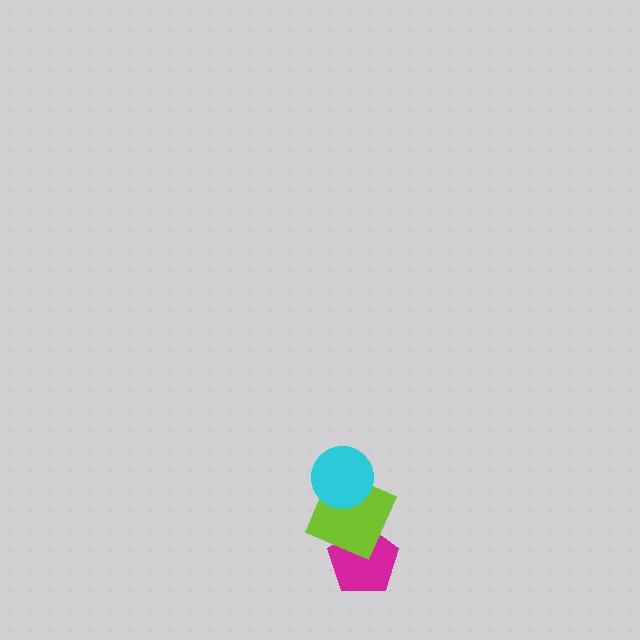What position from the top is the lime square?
The lime square is 2nd from the top.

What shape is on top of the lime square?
The cyan circle is on top of the lime square.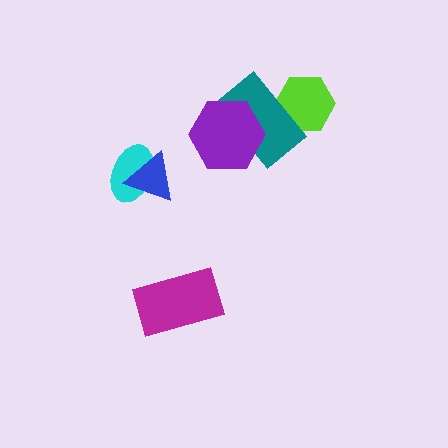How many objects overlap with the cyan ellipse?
1 object overlaps with the cyan ellipse.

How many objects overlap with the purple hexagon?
1 object overlaps with the purple hexagon.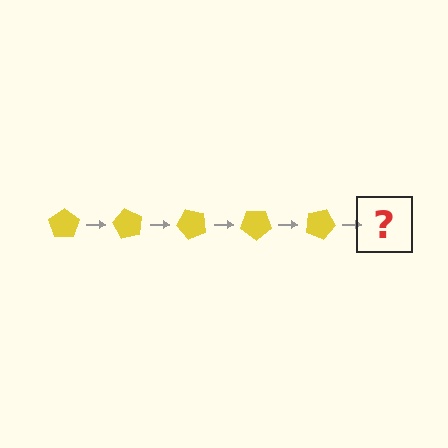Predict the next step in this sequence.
The next step is a yellow pentagon rotated 300 degrees.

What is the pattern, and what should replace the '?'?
The pattern is that the pentagon rotates 60 degrees each step. The '?' should be a yellow pentagon rotated 300 degrees.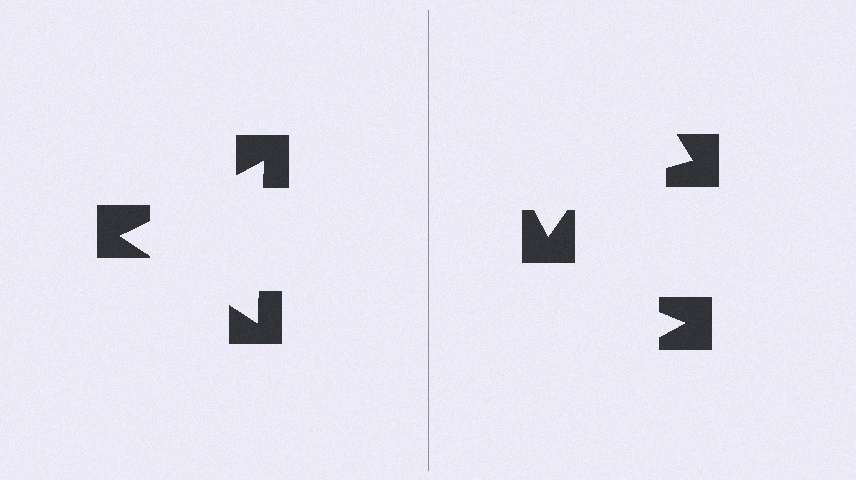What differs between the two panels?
The notched squares are positioned identically on both sides; only the wedge orientations differ. On the left they align to a triangle; on the right they are misaligned.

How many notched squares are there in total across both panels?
6 — 3 on each side.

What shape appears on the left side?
An illusory triangle.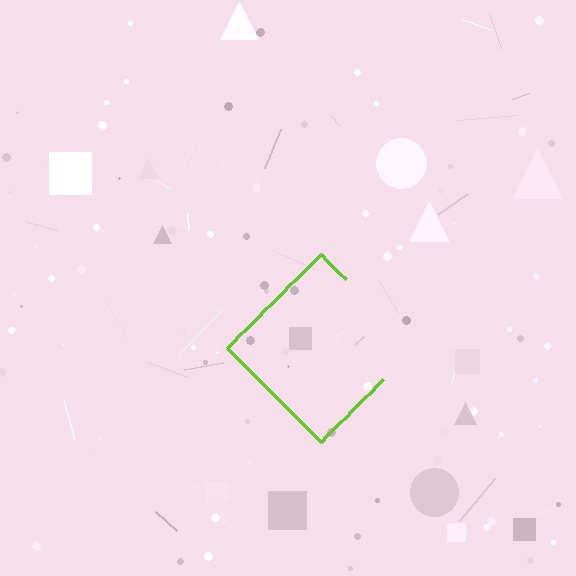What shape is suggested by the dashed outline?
The dashed outline suggests a diamond.